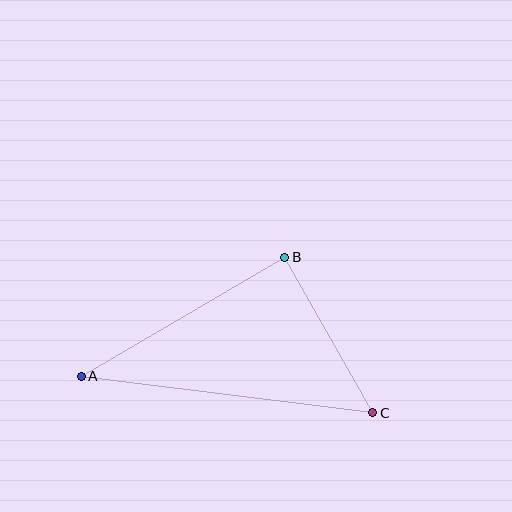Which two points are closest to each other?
Points B and C are closest to each other.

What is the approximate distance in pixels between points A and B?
The distance between A and B is approximately 235 pixels.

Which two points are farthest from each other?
Points A and C are farthest from each other.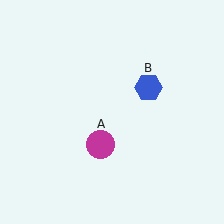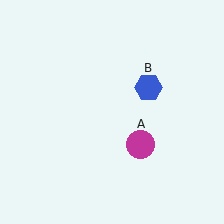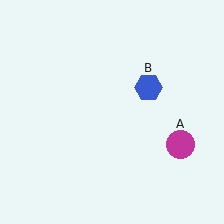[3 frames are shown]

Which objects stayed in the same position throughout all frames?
Blue hexagon (object B) remained stationary.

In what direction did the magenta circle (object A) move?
The magenta circle (object A) moved right.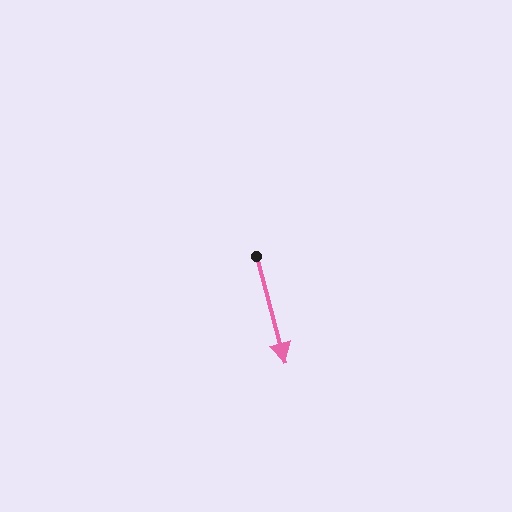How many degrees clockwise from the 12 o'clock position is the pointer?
Approximately 165 degrees.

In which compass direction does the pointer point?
South.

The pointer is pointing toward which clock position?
Roughly 5 o'clock.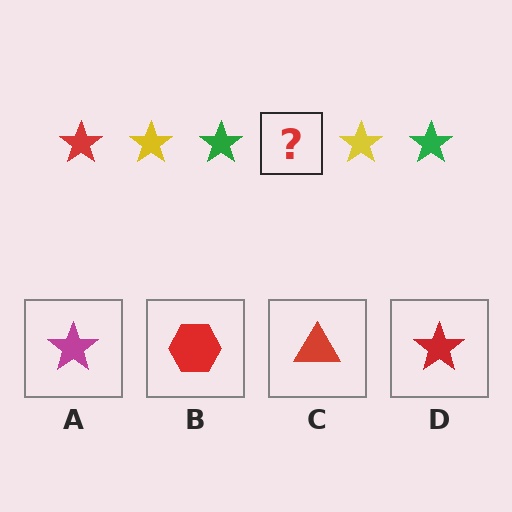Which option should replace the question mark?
Option D.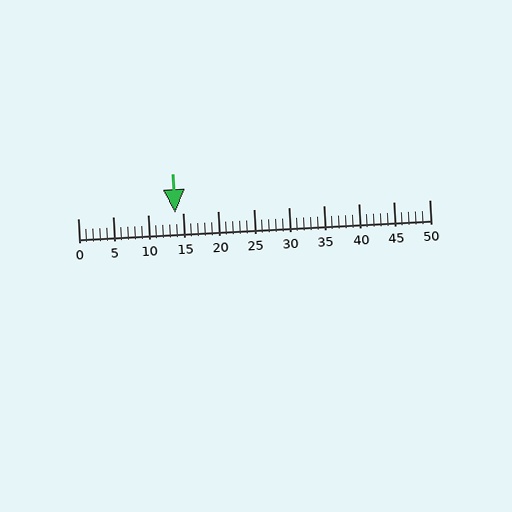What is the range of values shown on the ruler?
The ruler shows values from 0 to 50.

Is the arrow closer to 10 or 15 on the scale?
The arrow is closer to 15.